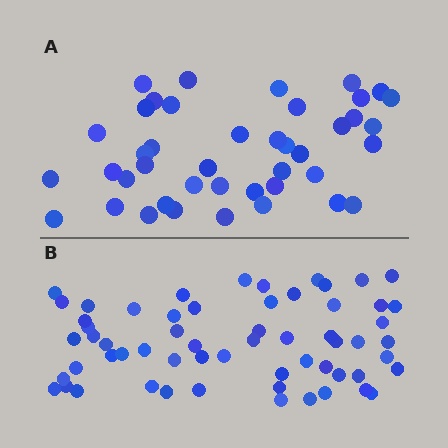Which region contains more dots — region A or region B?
Region B (the bottom region) has more dots.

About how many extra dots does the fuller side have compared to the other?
Region B has approximately 20 more dots than region A.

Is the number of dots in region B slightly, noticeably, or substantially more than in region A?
Region B has noticeably more, but not dramatically so. The ratio is roughly 1.4 to 1.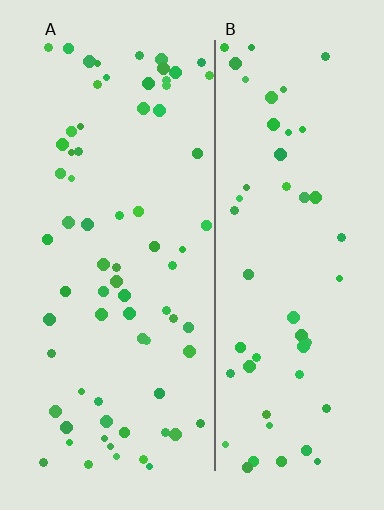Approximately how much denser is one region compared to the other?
Approximately 1.3× — region A over region B.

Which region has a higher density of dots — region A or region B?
A (the left).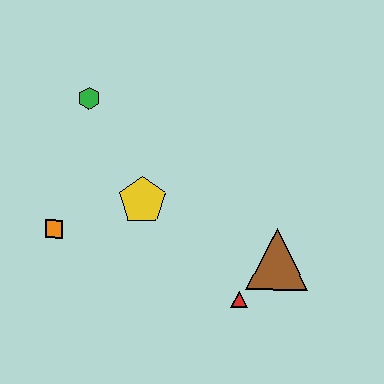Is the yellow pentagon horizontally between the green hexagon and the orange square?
No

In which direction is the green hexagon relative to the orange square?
The green hexagon is above the orange square.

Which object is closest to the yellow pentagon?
The orange square is closest to the yellow pentagon.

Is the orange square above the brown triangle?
Yes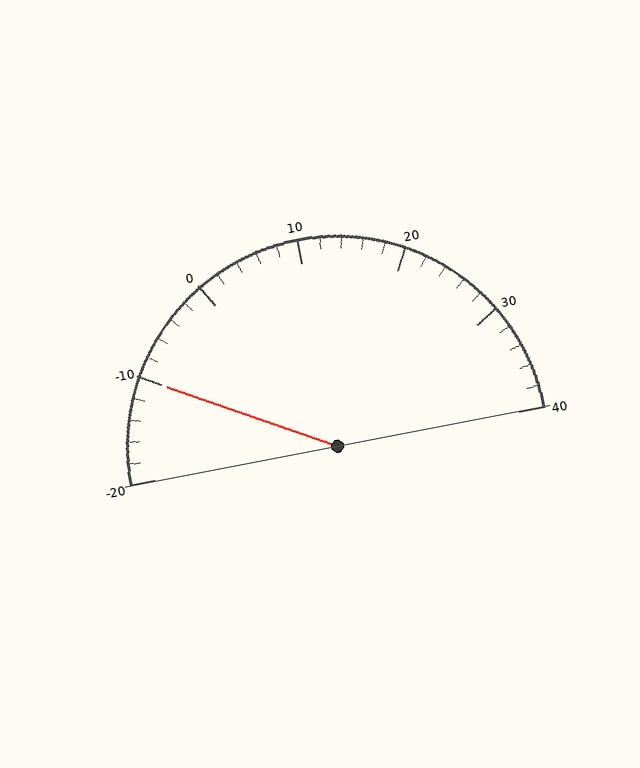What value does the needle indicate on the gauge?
The needle indicates approximately -10.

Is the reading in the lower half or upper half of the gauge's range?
The reading is in the lower half of the range (-20 to 40).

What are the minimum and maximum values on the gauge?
The gauge ranges from -20 to 40.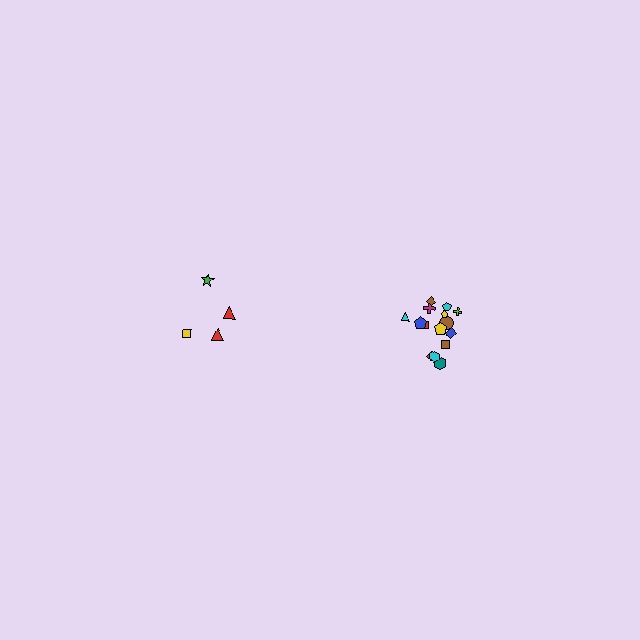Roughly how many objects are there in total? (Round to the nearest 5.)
Roughly 20 objects in total.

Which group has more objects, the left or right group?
The right group.